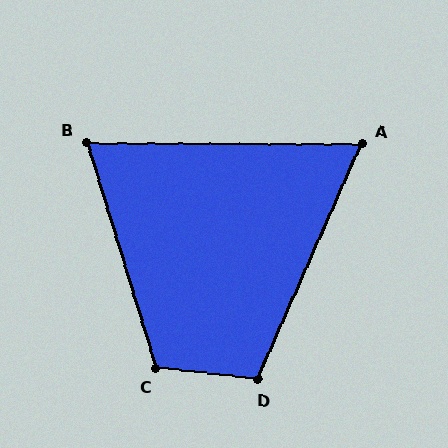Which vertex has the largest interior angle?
C, at approximately 114 degrees.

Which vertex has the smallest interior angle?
A, at approximately 66 degrees.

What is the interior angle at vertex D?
Approximately 107 degrees (obtuse).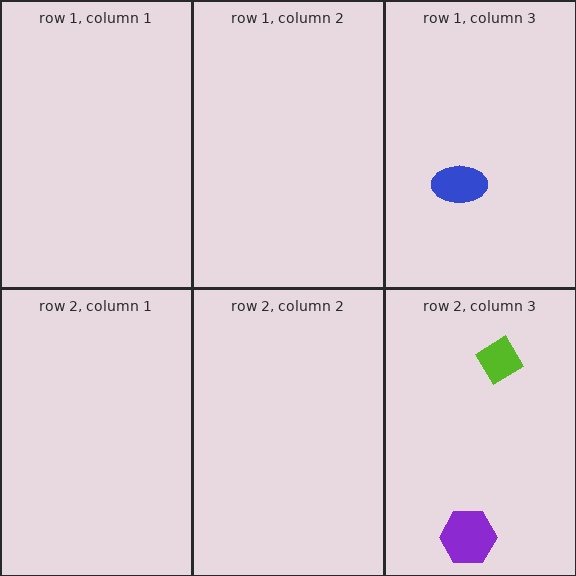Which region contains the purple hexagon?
The row 2, column 3 region.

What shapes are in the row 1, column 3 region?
The blue ellipse.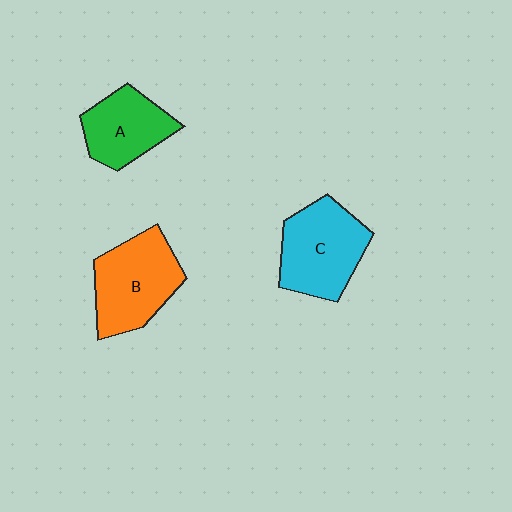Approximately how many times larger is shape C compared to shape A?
Approximately 1.3 times.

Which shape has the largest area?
Shape B (orange).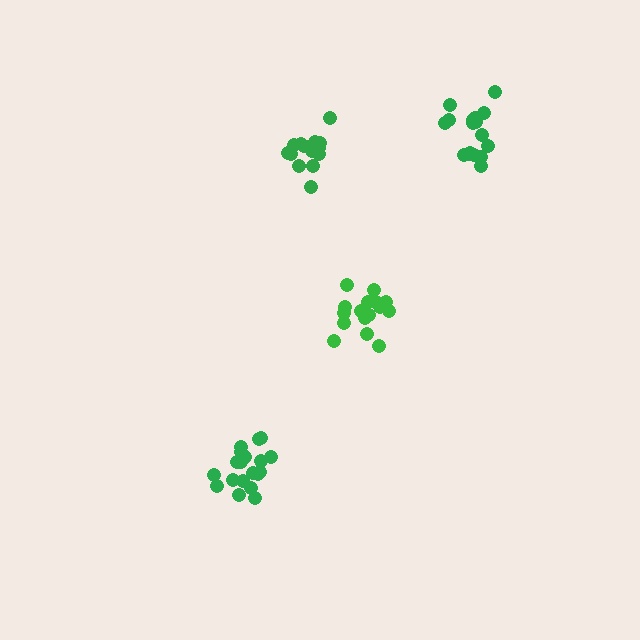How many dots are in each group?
Group 1: 16 dots, Group 2: 19 dots, Group 3: 14 dots, Group 4: 17 dots (66 total).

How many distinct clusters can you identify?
There are 4 distinct clusters.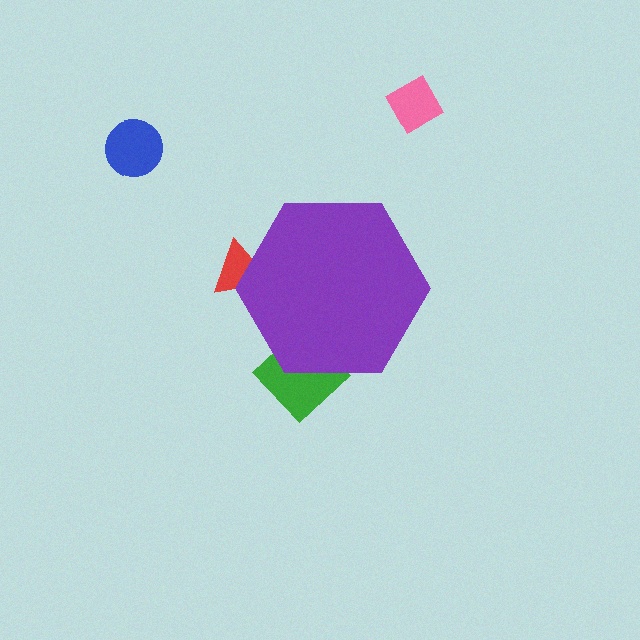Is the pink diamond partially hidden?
No, the pink diamond is fully visible.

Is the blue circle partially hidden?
No, the blue circle is fully visible.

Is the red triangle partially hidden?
Yes, the red triangle is partially hidden behind the purple hexagon.